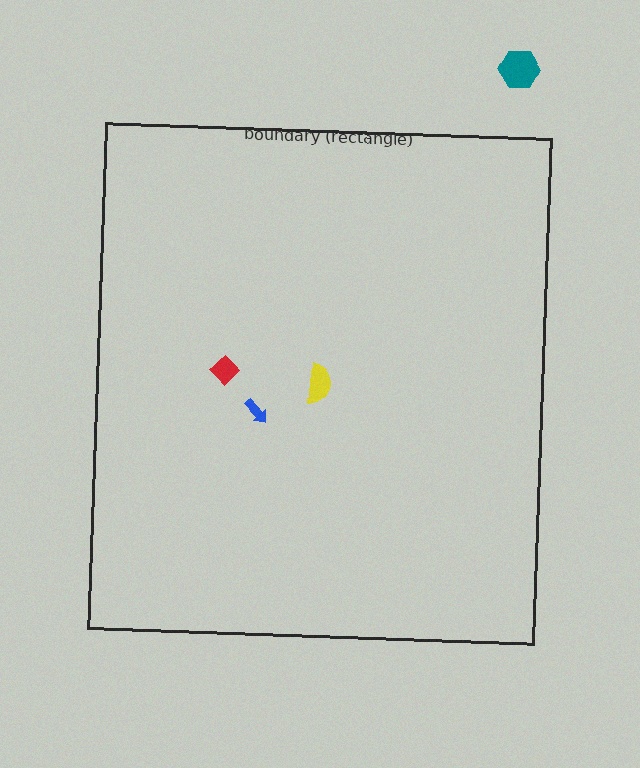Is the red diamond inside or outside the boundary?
Inside.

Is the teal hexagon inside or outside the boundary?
Outside.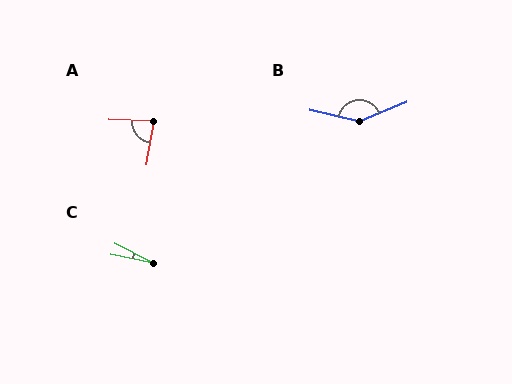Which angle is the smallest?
C, at approximately 15 degrees.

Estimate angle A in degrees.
Approximately 81 degrees.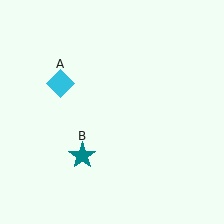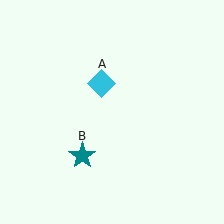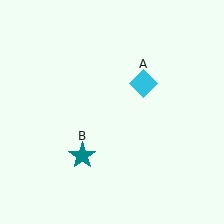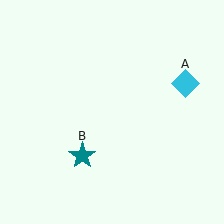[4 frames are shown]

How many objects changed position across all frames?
1 object changed position: cyan diamond (object A).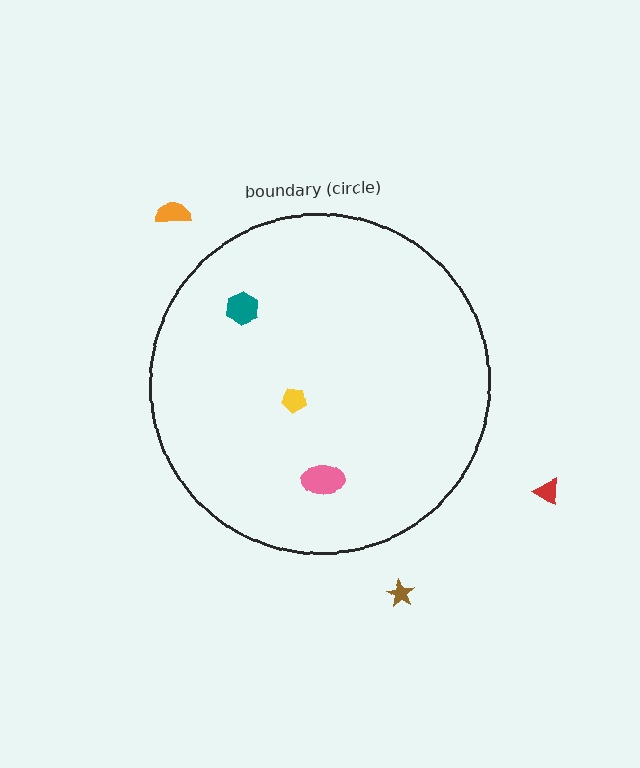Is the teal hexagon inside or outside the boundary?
Inside.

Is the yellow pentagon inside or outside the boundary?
Inside.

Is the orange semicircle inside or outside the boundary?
Outside.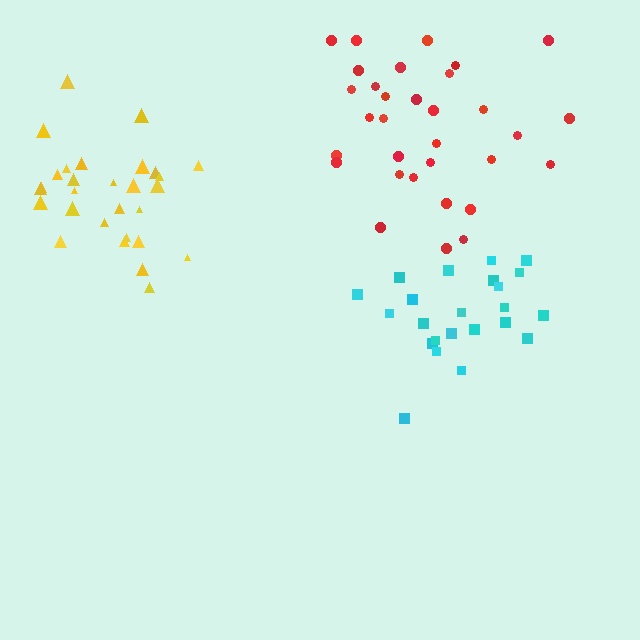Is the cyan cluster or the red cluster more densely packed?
Cyan.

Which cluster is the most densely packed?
Cyan.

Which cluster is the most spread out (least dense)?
Red.